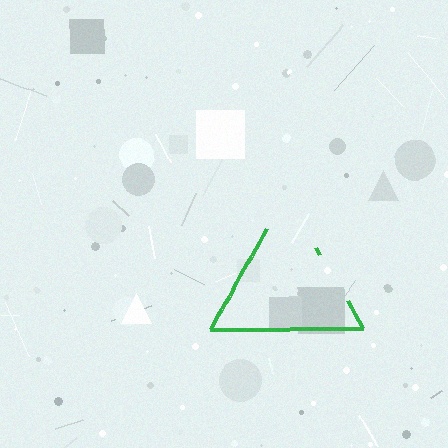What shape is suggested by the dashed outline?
The dashed outline suggests a triangle.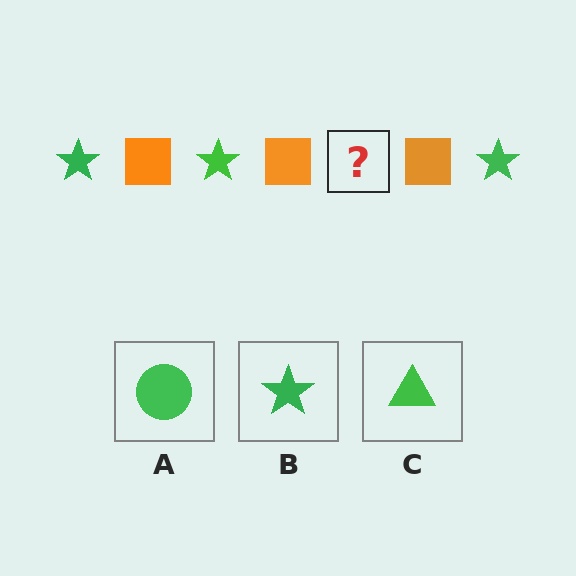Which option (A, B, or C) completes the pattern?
B.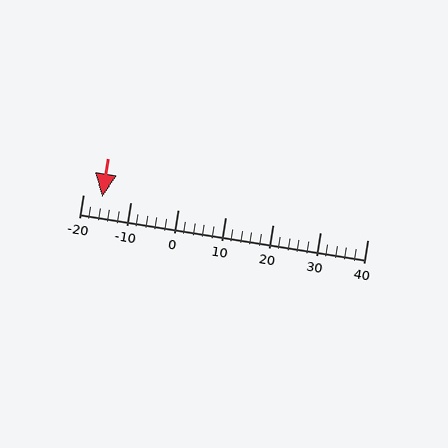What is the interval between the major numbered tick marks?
The major tick marks are spaced 10 units apart.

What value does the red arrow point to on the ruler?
The red arrow points to approximately -16.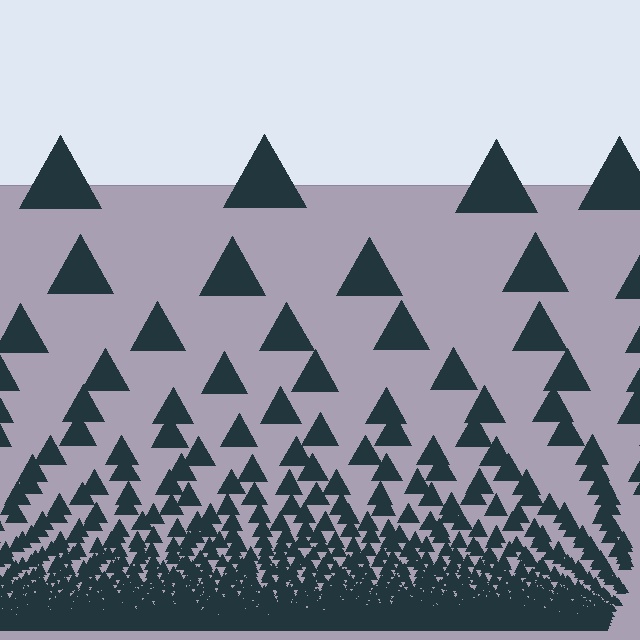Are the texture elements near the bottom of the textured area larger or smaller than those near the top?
Smaller. The gradient is inverted — elements near the bottom are smaller and denser.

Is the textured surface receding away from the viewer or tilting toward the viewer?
The surface appears to tilt toward the viewer. Texture elements get larger and sparser toward the top.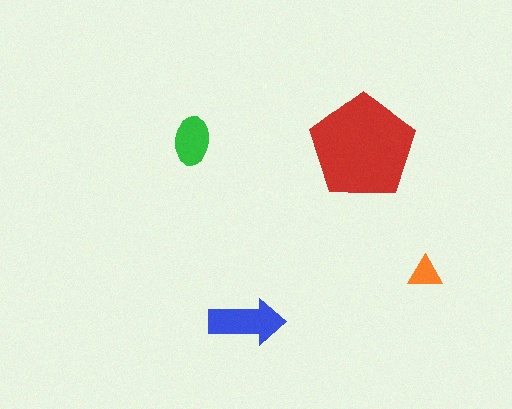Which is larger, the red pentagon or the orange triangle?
The red pentagon.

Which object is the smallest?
The orange triangle.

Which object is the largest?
The red pentagon.